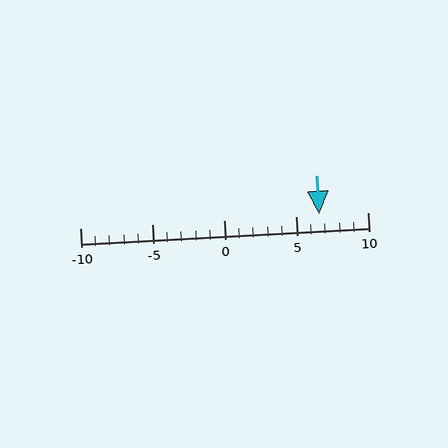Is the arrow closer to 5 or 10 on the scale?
The arrow is closer to 5.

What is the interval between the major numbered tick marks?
The major tick marks are spaced 5 units apart.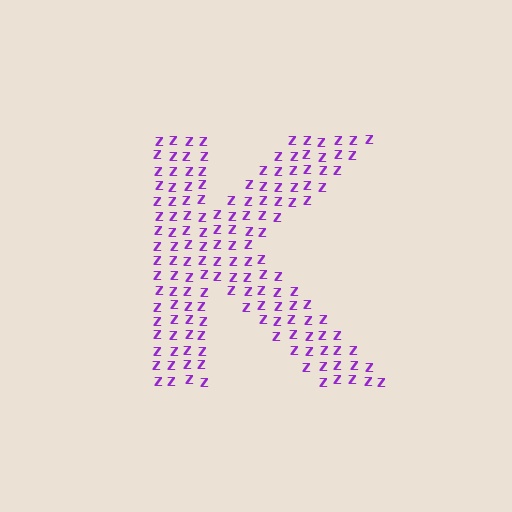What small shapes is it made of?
It is made of small letter Z's.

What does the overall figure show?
The overall figure shows the letter K.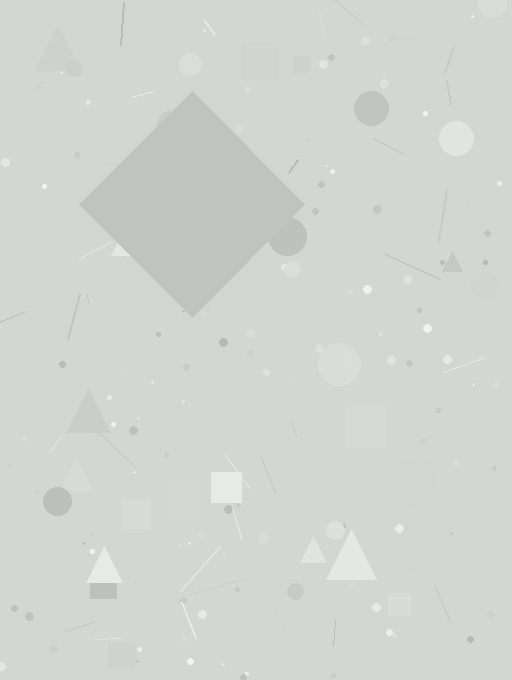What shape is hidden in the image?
A diamond is hidden in the image.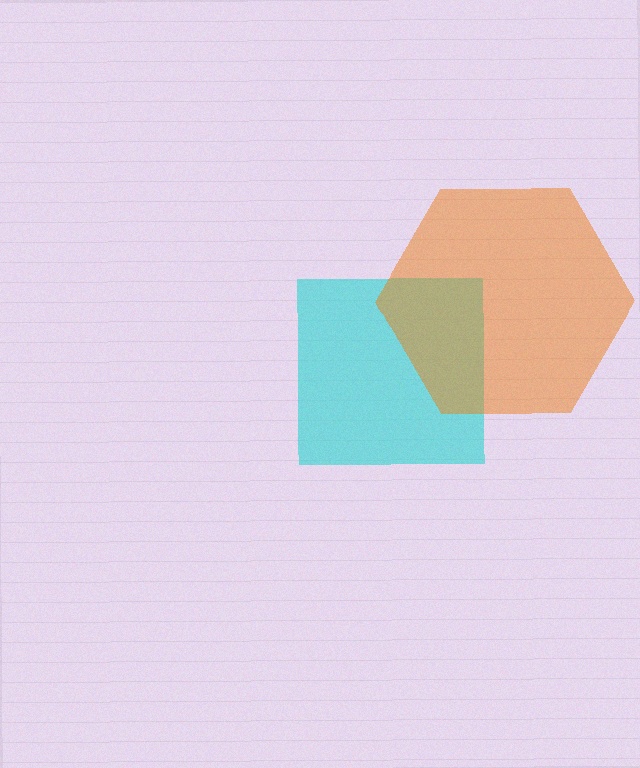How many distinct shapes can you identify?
There are 2 distinct shapes: a cyan square, an orange hexagon.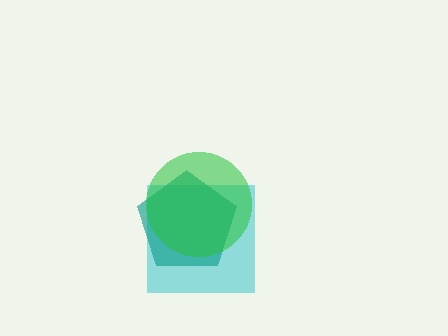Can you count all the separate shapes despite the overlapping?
Yes, there are 3 separate shapes.